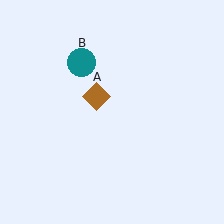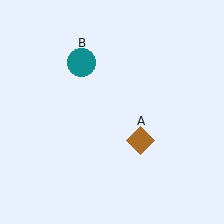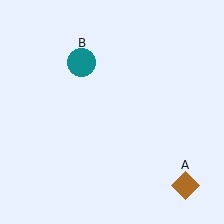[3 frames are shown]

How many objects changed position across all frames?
1 object changed position: brown diamond (object A).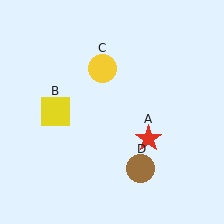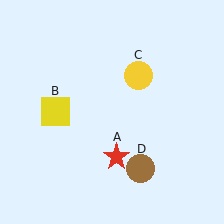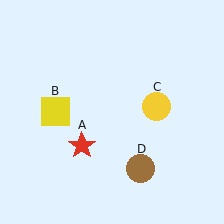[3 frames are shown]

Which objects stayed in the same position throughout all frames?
Yellow square (object B) and brown circle (object D) remained stationary.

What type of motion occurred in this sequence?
The red star (object A), yellow circle (object C) rotated clockwise around the center of the scene.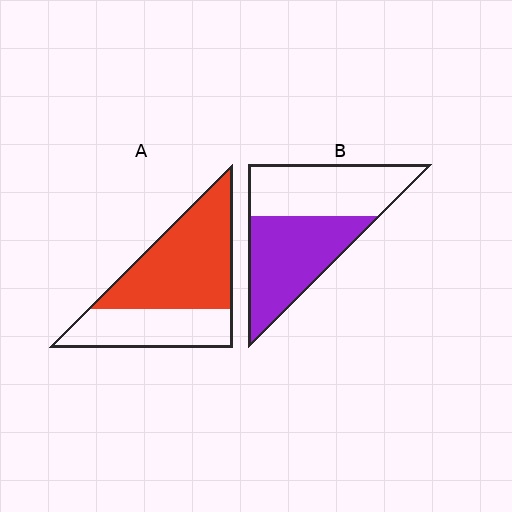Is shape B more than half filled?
Roughly half.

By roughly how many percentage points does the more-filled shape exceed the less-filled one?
By roughly 10 percentage points (A over B).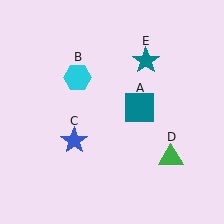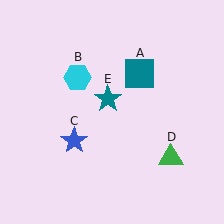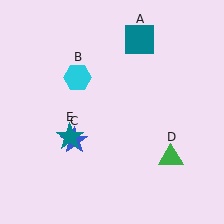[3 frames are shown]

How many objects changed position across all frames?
2 objects changed position: teal square (object A), teal star (object E).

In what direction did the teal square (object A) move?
The teal square (object A) moved up.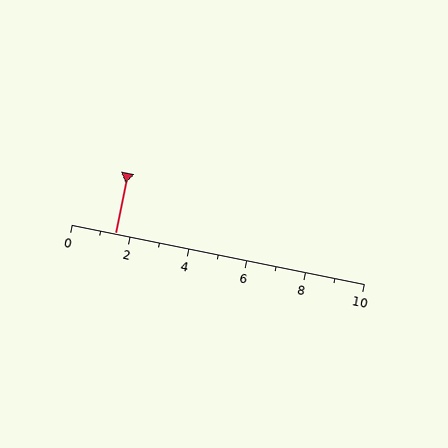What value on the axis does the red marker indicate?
The marker indicates approximately 1.5.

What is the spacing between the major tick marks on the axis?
The major ticks are spaced 2 apart.